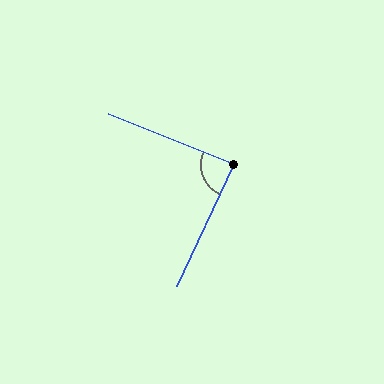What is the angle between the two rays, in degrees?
Approximately 87 degrees.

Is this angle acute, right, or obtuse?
It is approximately a right angle.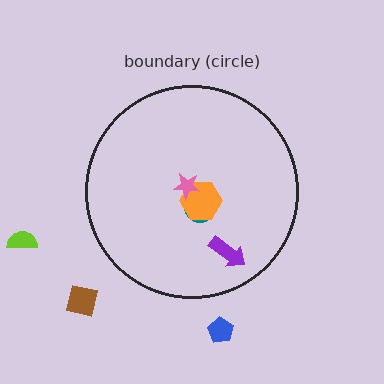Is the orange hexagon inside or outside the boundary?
Inside.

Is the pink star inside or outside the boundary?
Inside.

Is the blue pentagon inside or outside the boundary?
Outside.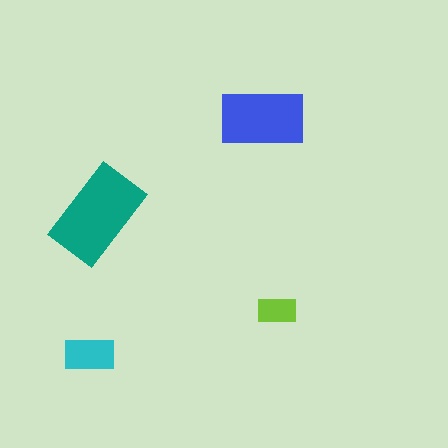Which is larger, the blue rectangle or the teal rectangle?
The teal one.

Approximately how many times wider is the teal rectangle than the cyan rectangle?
About 2 times wider.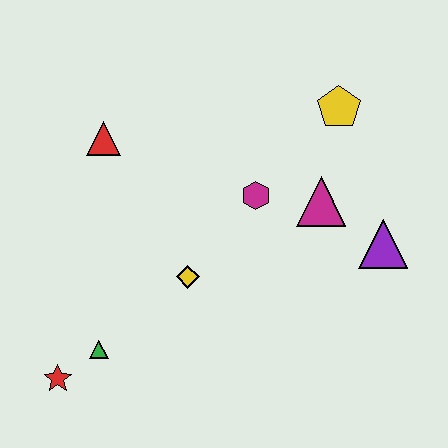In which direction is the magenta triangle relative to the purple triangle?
The magenta triangle is to the left of the purple triangle.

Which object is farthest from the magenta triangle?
The red star is farthest from the magenta triangle.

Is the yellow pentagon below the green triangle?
No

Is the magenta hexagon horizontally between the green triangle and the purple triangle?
Yes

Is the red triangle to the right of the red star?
Yes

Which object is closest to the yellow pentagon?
The magenta triangle is closest to the yellow pentagon.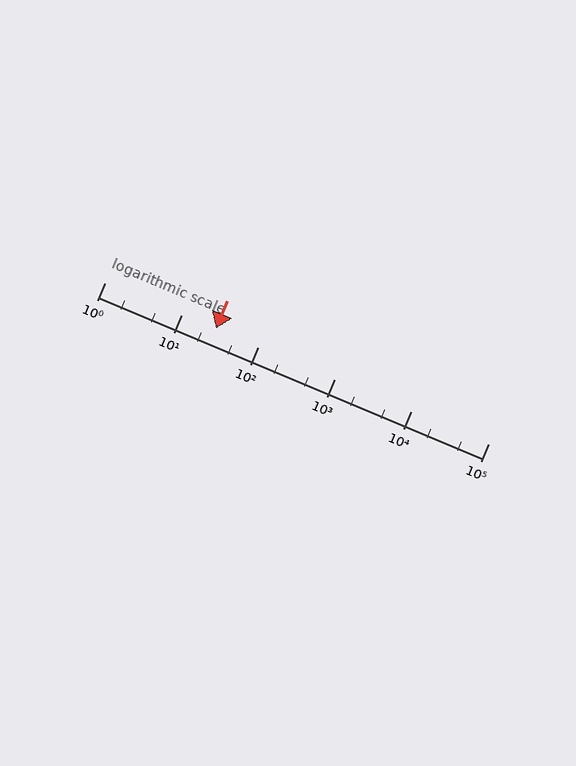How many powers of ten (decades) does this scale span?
The scale spans 5 decades, from 1 to 100000.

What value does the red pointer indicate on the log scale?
The pointer indicates approximately 28.